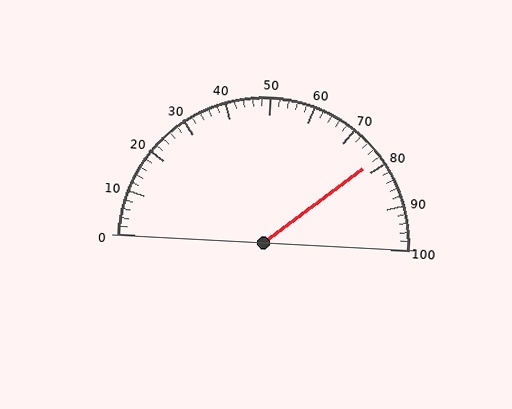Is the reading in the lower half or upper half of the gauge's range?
The reading is in the upper half of the range (0 to 100).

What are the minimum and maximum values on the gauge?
The gauge ranges from 0 to 100.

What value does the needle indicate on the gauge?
The needle indicates approximately 78.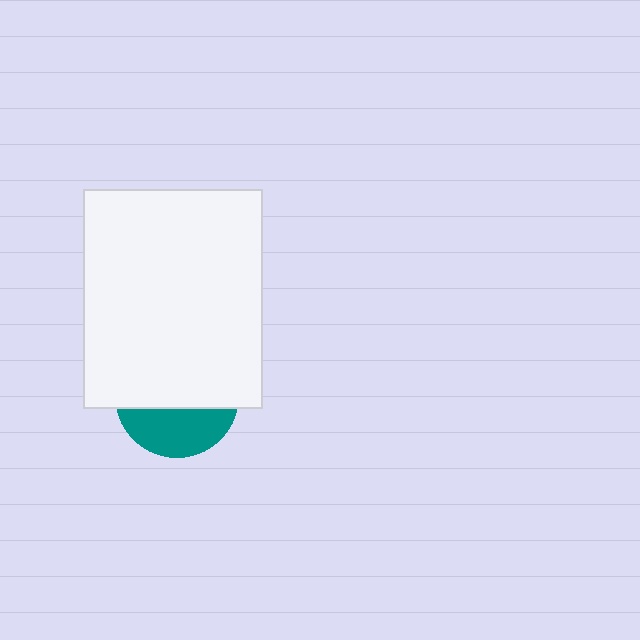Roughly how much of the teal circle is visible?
A small part of it is visible (roughly 36%).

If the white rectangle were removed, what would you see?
You would see the complete teal circle.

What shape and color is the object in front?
The object in front is a white rectangle.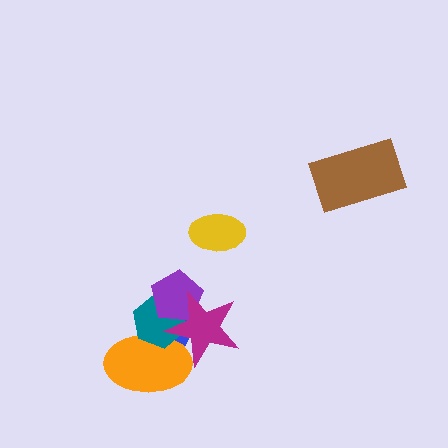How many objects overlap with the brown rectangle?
0 objects overlap with the brown rectangle.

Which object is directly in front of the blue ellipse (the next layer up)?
The orange ellipse is directly in front of the blue ellipse.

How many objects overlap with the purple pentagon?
3 objects overlap with the purple pentagon.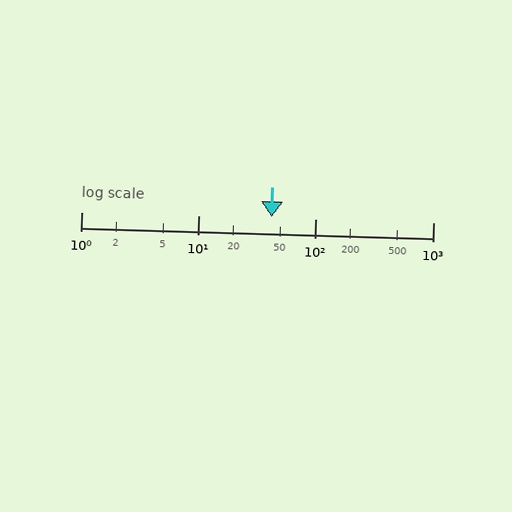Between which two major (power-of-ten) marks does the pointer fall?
The pointer is between 10 and 100.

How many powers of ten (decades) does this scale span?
The scale spans 3 decades, from 1 to 1000.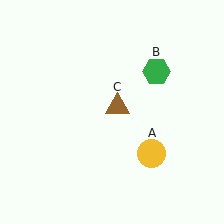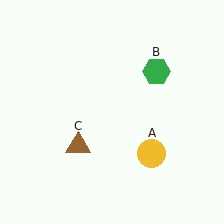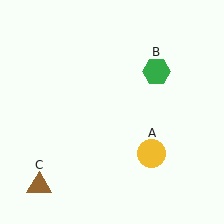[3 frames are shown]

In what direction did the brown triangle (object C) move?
The brown triangle (object C) moved down and to the left.